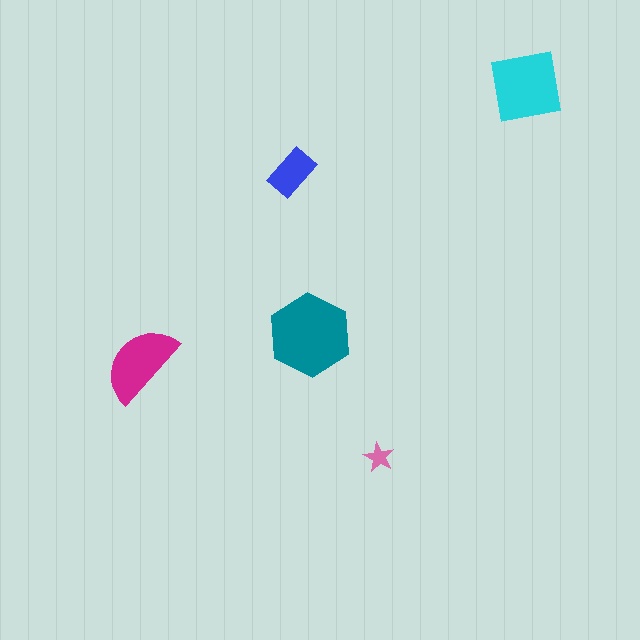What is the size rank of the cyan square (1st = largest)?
2nd.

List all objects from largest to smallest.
The teal hexagon, the cyan square, the magenta semicircle, the blue rectangle, the pink star.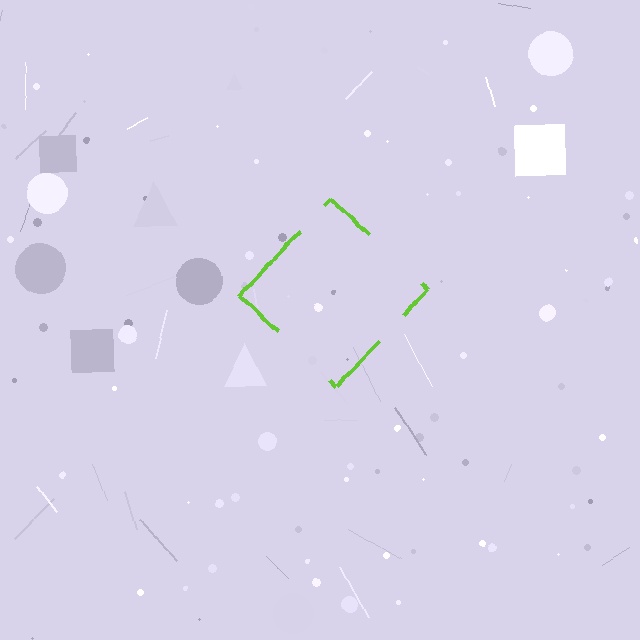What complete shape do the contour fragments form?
The contour fragments form a diamond.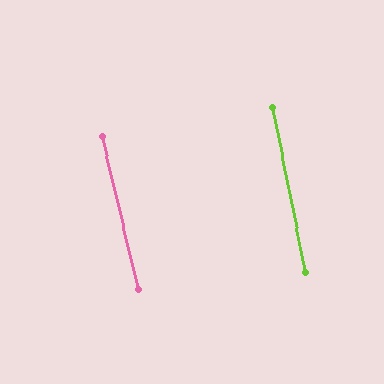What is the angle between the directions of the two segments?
Approximately 2 degrees.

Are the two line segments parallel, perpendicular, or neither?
Parallel — their directions differ by only 1.9°.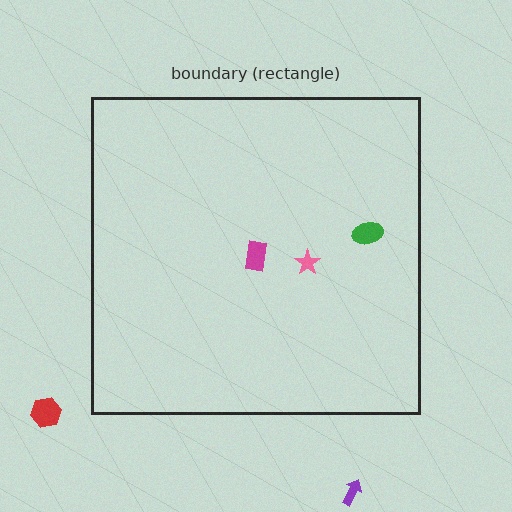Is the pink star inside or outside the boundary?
Inside.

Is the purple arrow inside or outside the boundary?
Outside.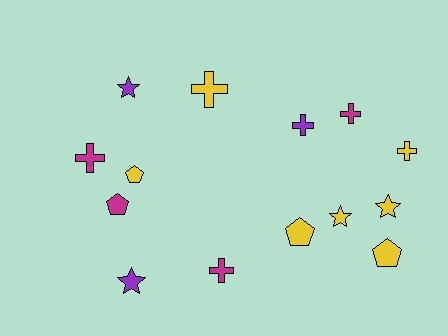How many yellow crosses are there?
There are 2 yellow crosses.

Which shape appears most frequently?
Cross, with 6 objects.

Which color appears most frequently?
Yellow, with 7 objects.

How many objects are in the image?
There are 14 objects.